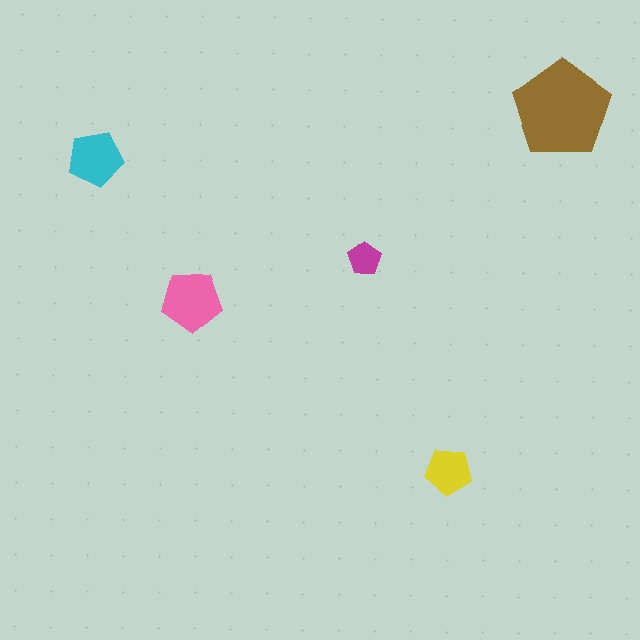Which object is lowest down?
The yellow pentagon is bottommost.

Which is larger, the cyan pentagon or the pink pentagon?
The pink one.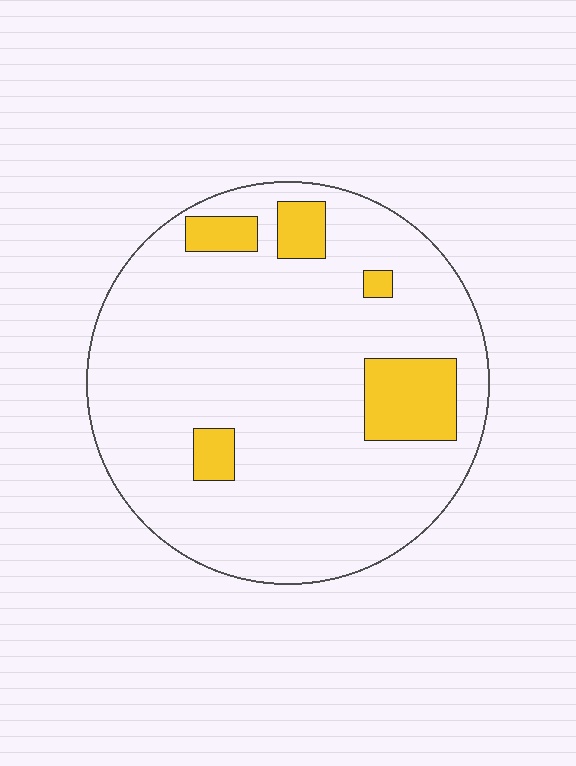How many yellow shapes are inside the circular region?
5.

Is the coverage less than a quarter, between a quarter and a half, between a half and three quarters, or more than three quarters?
Less than a quarter.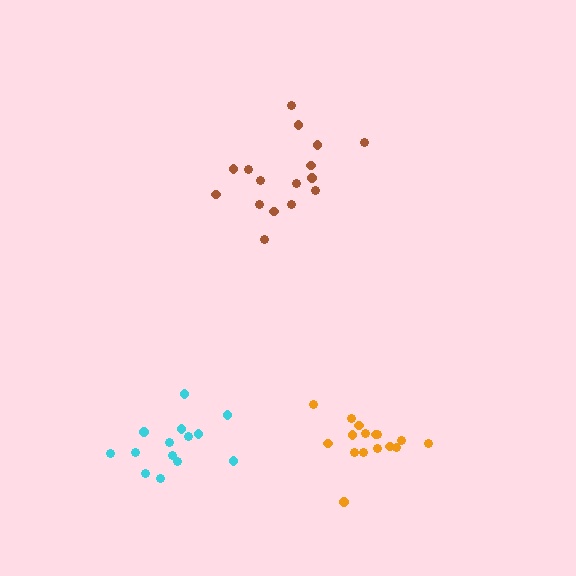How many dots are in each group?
Group 1: 16 dots, Group 2: 14 dots, Group 3: 16 dots (46 total).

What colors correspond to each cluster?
The clusters are colored: brown, cyan, orange.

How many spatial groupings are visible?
There are 3 spatial groupings.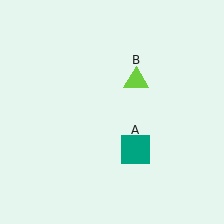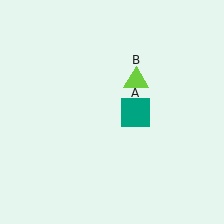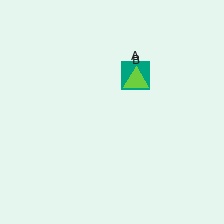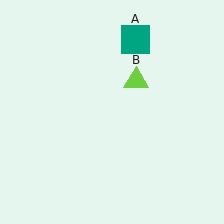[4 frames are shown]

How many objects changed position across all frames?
1 object changed position: teal square (object A).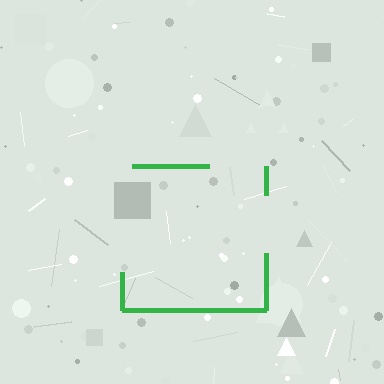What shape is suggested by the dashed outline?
The dashed outline suggests a square.